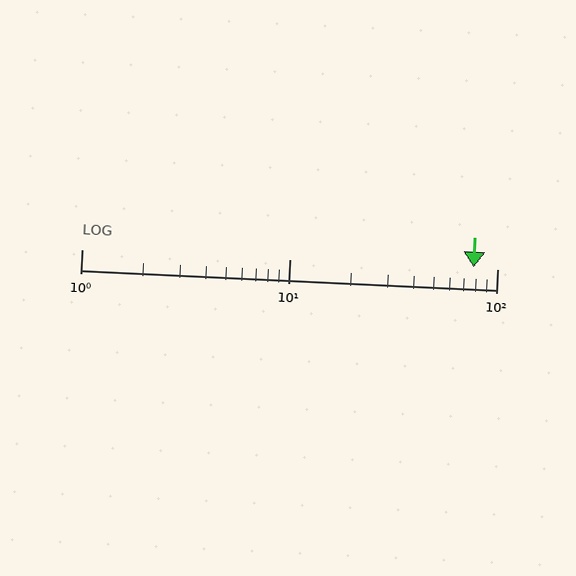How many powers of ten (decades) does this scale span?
The scale spans 2 decades, from 1 to 100.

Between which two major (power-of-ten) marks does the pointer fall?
The pointer is between 10 and 100.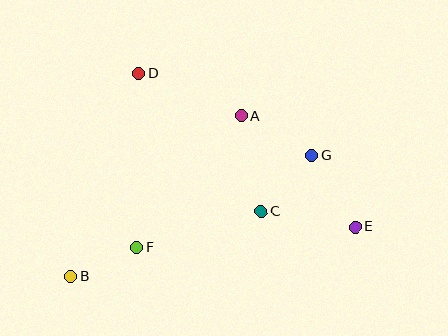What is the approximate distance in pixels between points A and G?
The distance between A and G is approximately 80 pixels.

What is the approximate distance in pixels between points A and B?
The distance between A and B is approximately 234 pixels.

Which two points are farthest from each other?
Points B and E are farthest from each other.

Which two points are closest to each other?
Points B and F are closest to each other.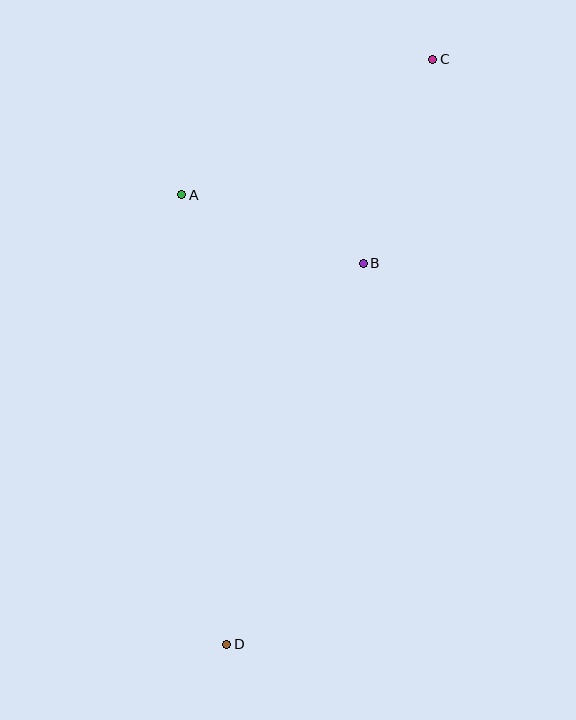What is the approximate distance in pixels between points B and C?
The distance between B and C is approximately 216 pixels.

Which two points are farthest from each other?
Points C and D are farthest from each other.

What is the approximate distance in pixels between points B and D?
The distance between B and D is approximately 404 pixels.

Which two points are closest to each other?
Points A and B are closest to each other.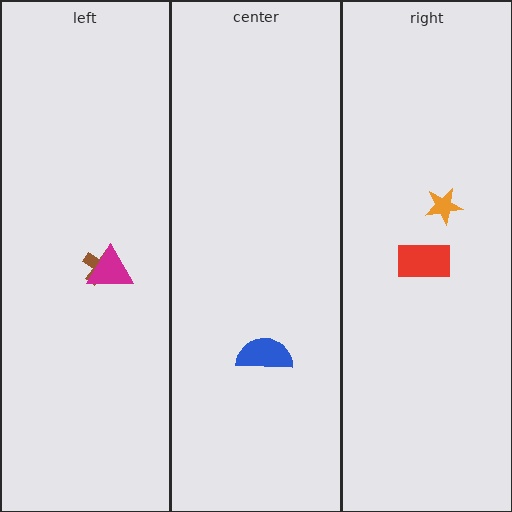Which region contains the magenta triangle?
The left region.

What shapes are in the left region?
The brown cross, the magenta triangle.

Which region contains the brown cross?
The left region.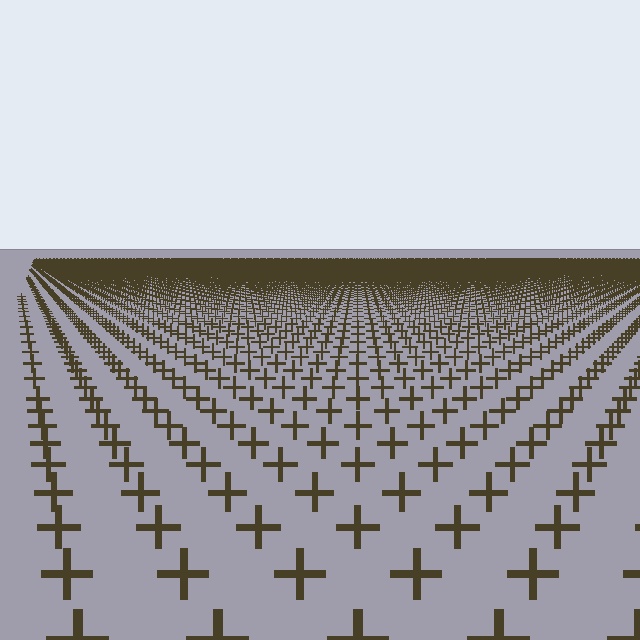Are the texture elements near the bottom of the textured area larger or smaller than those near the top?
Larger. Near the bottom, elements are closer to the viewer and appear at a bigger on-screen size.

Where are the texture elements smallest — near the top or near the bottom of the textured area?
Near the top.